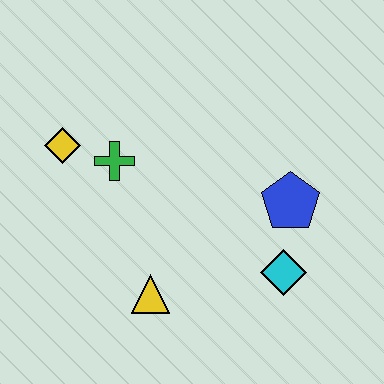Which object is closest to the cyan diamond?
The blue pentagon is closest to the cyan diamond.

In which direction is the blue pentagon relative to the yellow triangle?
The blue pentagon is to the right of the yellow triangle.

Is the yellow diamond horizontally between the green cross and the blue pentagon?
No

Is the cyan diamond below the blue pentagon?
Yes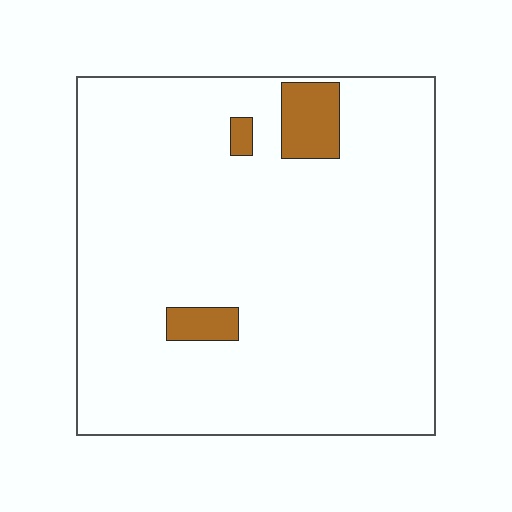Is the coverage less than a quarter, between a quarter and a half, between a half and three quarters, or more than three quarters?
Less than a quarter.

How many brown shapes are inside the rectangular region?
3.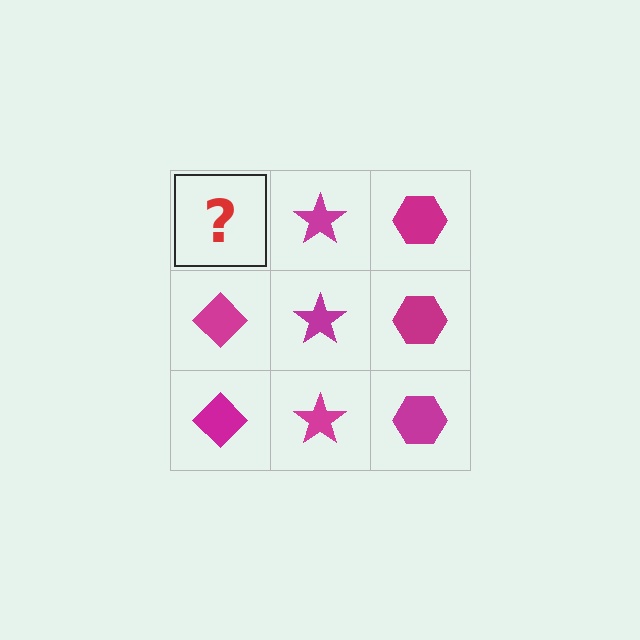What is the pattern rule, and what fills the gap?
The rule is that each column has a consistent shape. The gap should be filled with a magenta diamond.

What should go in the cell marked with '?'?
The missing cell should contain a magenta diamond.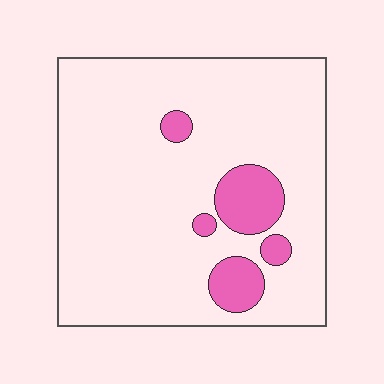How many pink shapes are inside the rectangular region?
5.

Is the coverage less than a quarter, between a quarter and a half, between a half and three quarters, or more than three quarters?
Less than a quarter.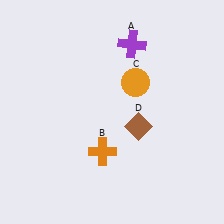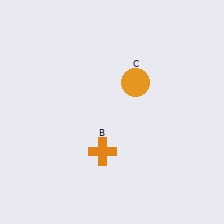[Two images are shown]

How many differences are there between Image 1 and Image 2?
There are 2 differences between the two images.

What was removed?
The brown diamond (D), the purple cross (A) were removed in Image 2.